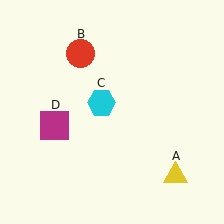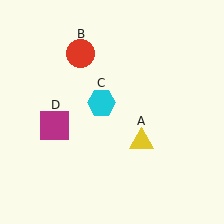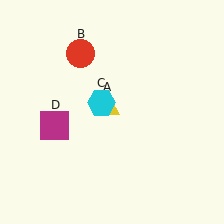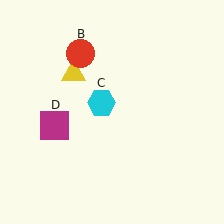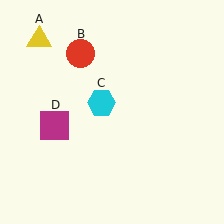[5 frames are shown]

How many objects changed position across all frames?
1 object changed position: yellow triangle (object A).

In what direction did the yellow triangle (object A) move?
The yellow triangle (object A) moved up and to the left.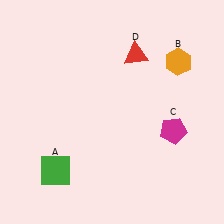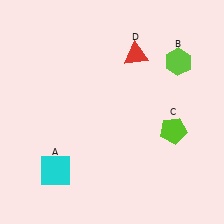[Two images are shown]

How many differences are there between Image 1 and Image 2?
There are 3 differences between the two images.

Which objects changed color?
A changed from green to cyan. B changed from orange to lime. C changed from magenta to lime.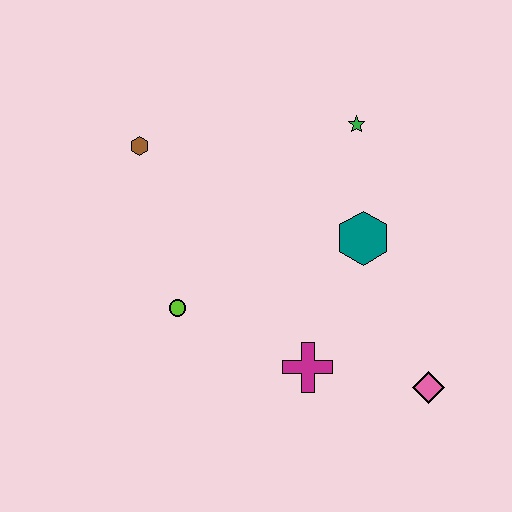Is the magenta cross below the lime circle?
Yes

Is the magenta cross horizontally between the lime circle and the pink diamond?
Yes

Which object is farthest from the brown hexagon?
The pink diamond is farthest from the brown hexagon.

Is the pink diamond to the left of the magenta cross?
No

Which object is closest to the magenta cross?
The pink diamond is closest to the magenta cross.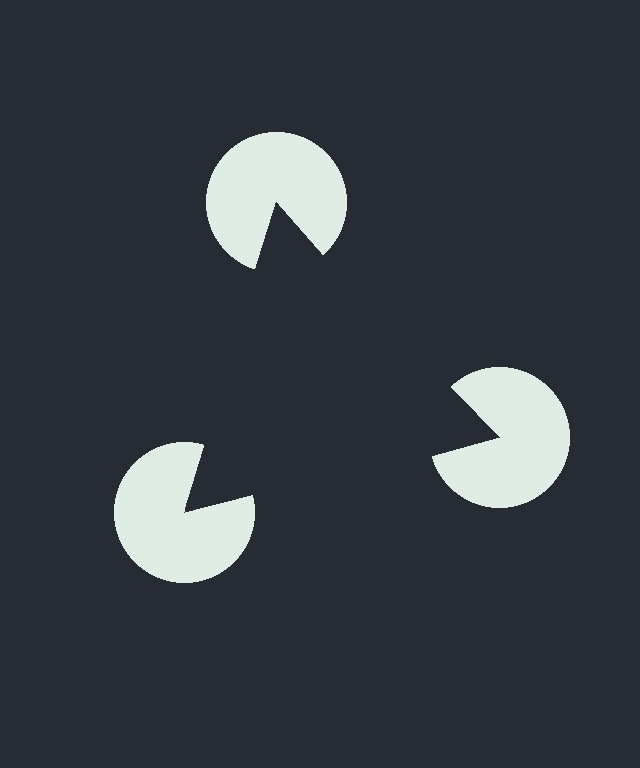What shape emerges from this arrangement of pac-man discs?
An illusory triangle — its edges are inferred from the aligned wedge cuts in the pac-man discs, not physically drawn.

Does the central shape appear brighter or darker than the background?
It typically appears slightly darker than the background, even though no actual brightness change is drawn.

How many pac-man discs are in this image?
There are 3 — one at each vertex of the illusory triangle.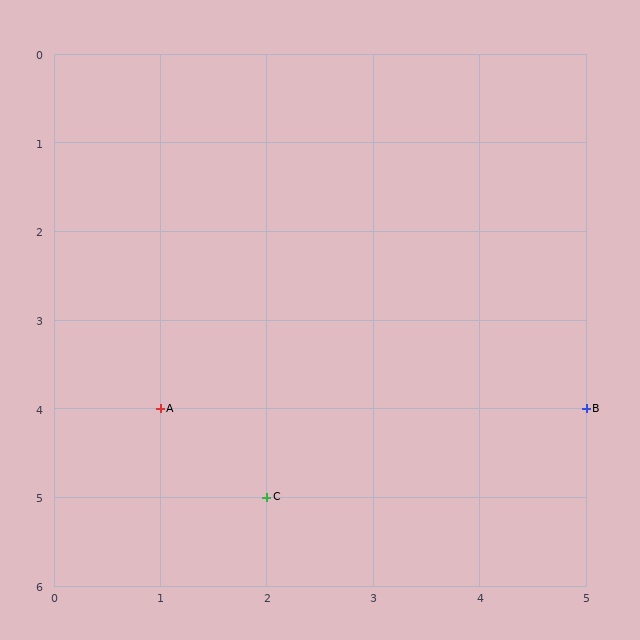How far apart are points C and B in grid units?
Points C and B are 3 columns and 1 row apart (about 3.2 grid units diagonally).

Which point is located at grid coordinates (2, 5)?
Point C is at (2, 5).